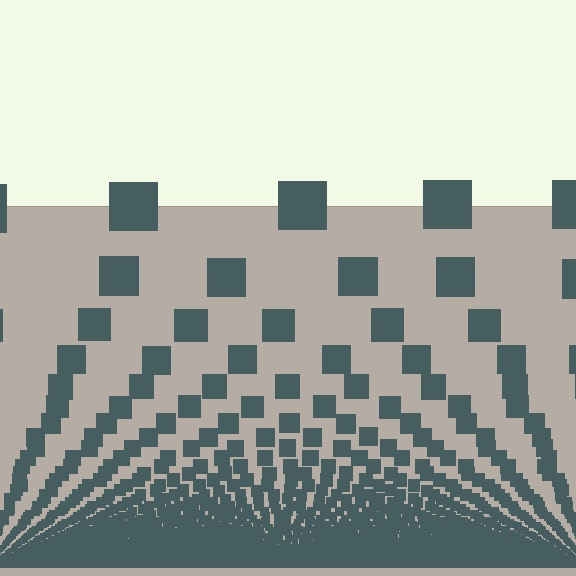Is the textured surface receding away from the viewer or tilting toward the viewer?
The surface appears to tilt toward the viewer. Texture elements get larger and sparser toward the top.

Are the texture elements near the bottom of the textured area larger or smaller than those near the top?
Smaller. The gradient is inverted — elements near the bottom are smaller and denser.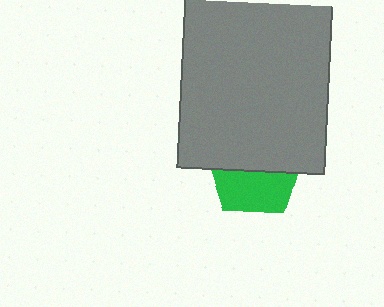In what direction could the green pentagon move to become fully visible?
The green pentagon could move down. That would shift it out from behind the gray rectangle entirely.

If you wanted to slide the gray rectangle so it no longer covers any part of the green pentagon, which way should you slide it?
Slide it up — that is the most direct way to separate the two shapes.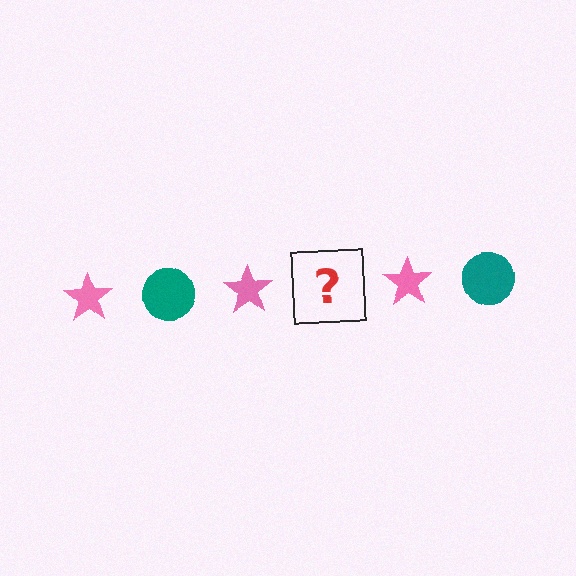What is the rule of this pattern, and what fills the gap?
The rule is that the pattern alternates between pink star and teal circle. The gap should be filled with a teal circle.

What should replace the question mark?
The question mark should be replaced with a teal circle.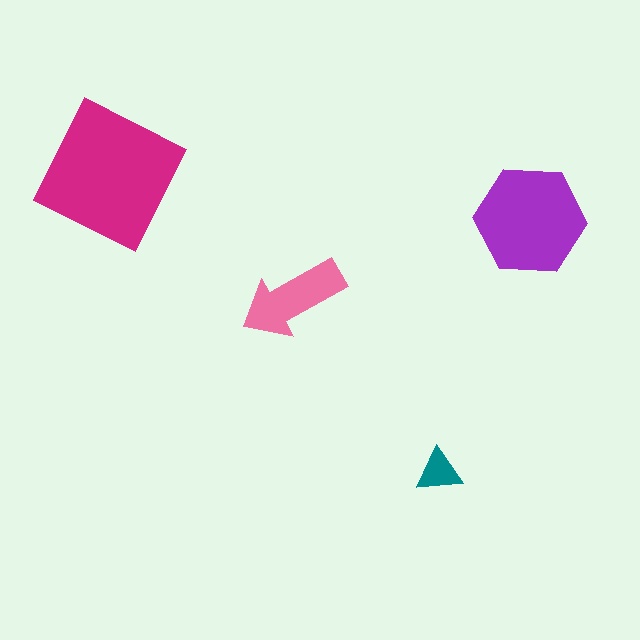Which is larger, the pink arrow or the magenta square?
The magenta square.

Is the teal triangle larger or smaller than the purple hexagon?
Smaller.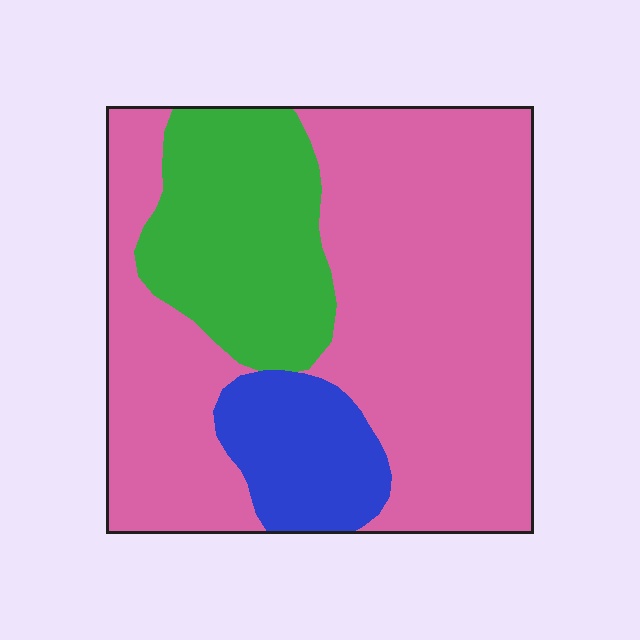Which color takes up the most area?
Pink, at roughly 65%.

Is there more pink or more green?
Pink.